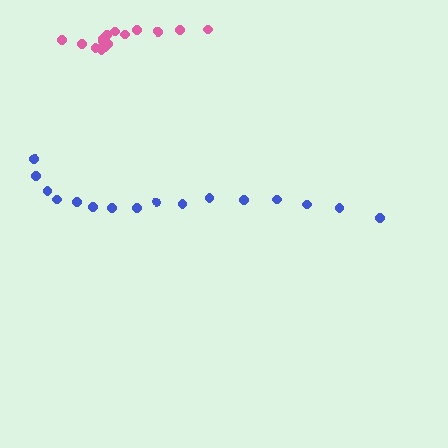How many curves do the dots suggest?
There are 2 distinct paths.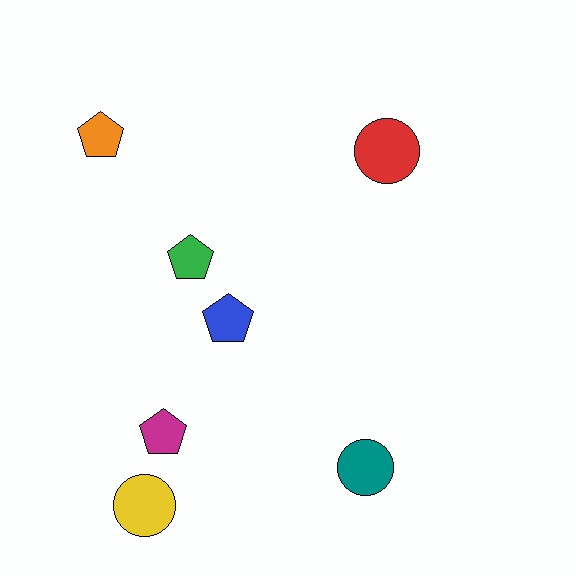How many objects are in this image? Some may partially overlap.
There are 7 objects.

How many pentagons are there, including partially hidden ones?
There are 4 pentagons.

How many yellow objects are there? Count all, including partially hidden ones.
There is 1 yellow object.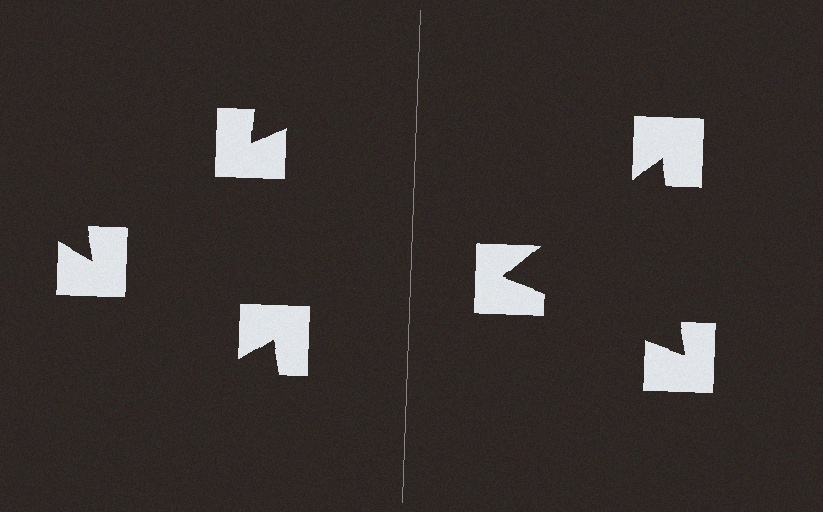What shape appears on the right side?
An illusory triangle.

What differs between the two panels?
The notched squares are positioned identically on both sides; only the wedge orientations differ. On the right they align to a triangle; on the left they are misaligned.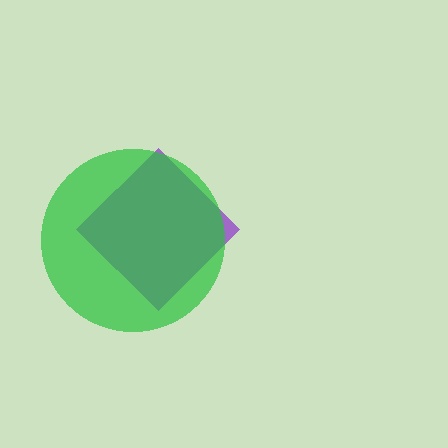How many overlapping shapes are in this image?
There are 2 overlapping shapes in the image.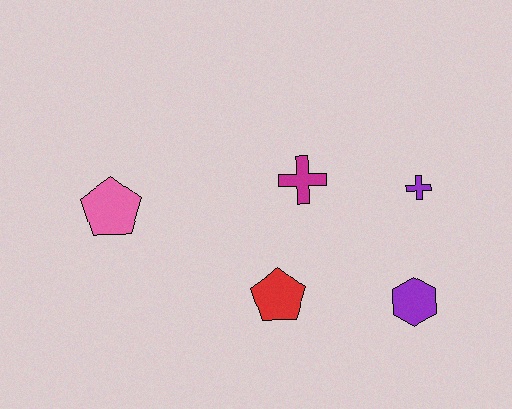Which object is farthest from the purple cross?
The pink pentagon is farthest from the purple cross.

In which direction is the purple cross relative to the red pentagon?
The purple cross is to the right of the red pentagon.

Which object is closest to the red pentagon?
The magenta cross is closest to the red pentagon.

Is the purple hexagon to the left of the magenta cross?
No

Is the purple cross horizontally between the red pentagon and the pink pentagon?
No